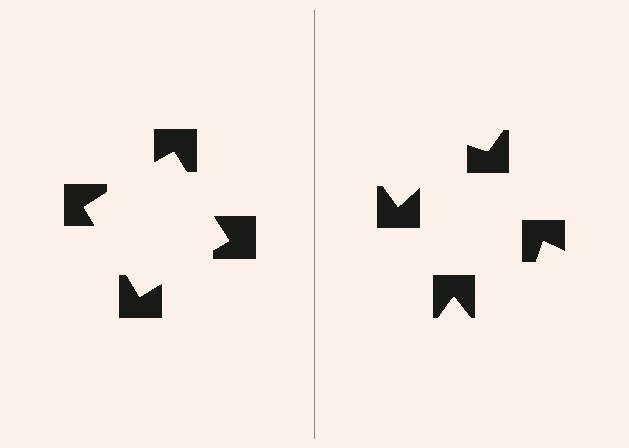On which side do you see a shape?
An illusory square appears on the left side. On the right side the wedge cuts are rotated, so no coherent shape forms.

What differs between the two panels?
The notched squares are positioned identically on both sides; only the wedge orientations differ. On the left they align to a square; on the right they are misaligned.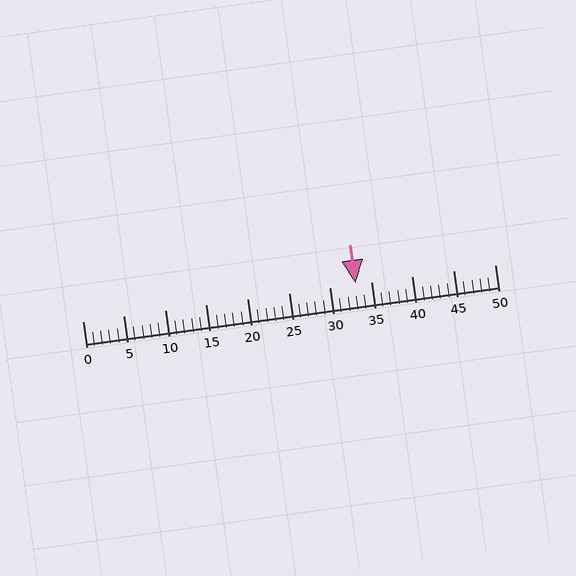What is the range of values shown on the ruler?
The ruler shows values from 0 to 50.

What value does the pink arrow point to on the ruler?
The pink arrow points to approximately 33.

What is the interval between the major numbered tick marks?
The major tick marks are spaced 5 units apart.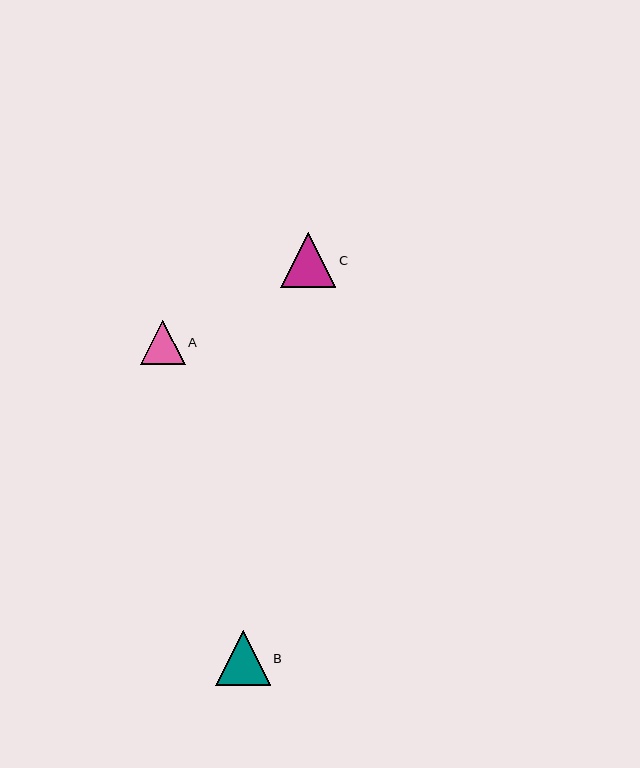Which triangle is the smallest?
Triangle A is the smallest with a size of approximately 44 pixels.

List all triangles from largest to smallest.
From largest to smallest: C, B, A.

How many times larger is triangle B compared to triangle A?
Triangle B is approximately 1.2 times the size of triangle A.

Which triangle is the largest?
Triangle C is the largest with a size of approximately 55 pixels.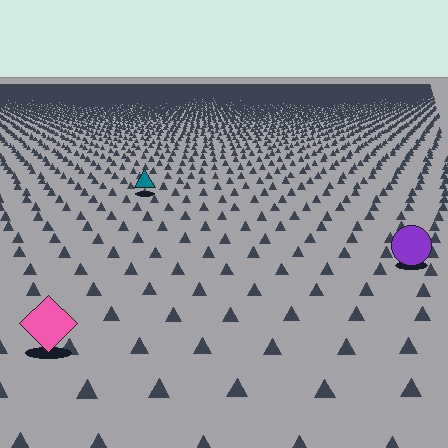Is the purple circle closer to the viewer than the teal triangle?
Yes. The purple circle is closer — you can tell from the texture gradient: the ground texture is coarser near it.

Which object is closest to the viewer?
The pink diamond is closest. The texture marks near it are larger and more spread out.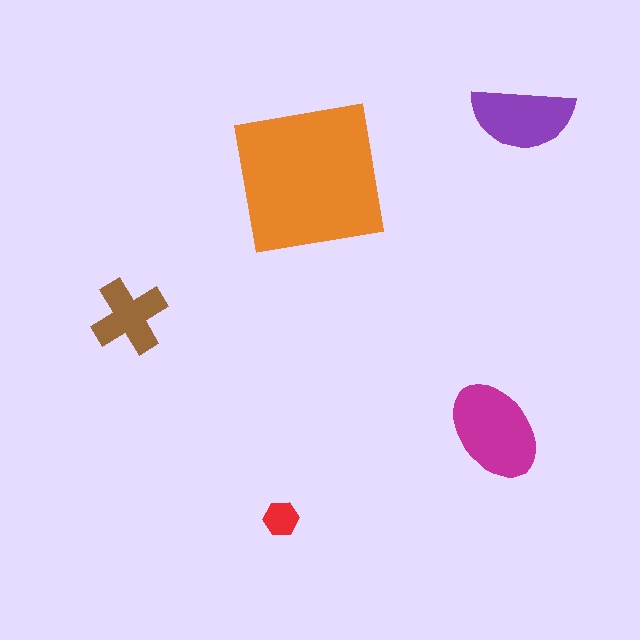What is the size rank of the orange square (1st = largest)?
1st.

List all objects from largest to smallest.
The orange square, the magenta ellipse, the purple semicircle, the brown cross, the red hexagon.